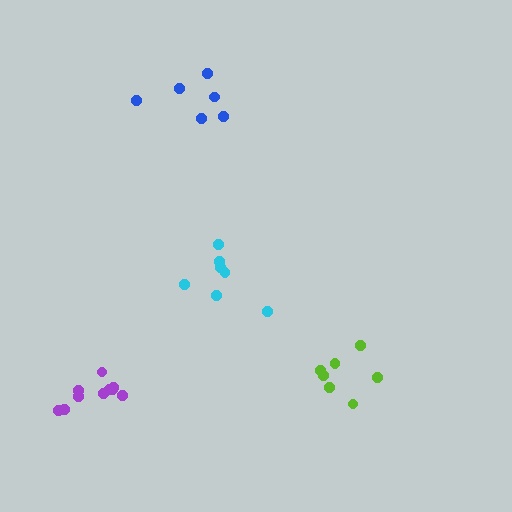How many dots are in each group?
Group 1: 10 dots, Group 2: 6 dots, Group 3: 7 dots, Group 4: 7 dots (30 total).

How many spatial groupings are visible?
There are 4 spatial groupings.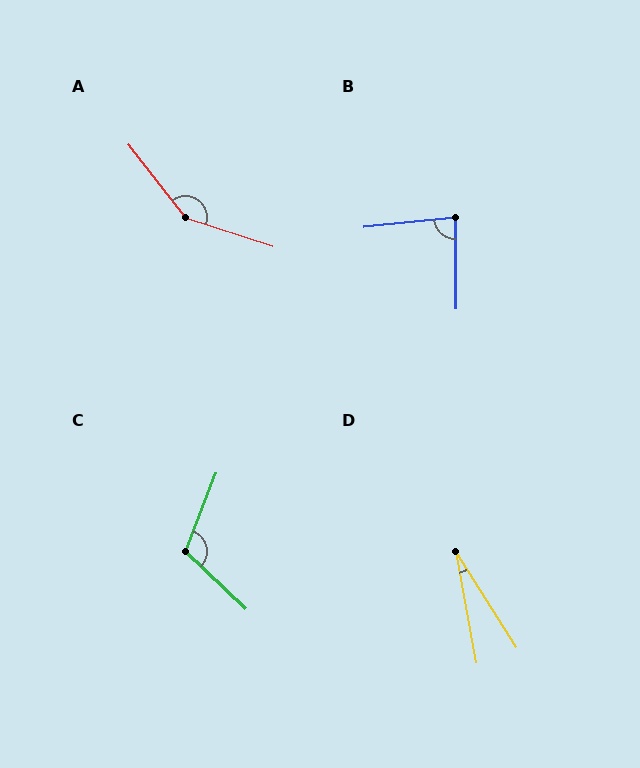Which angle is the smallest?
D, at approximately 22 degrees.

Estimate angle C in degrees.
Approximately 112 degrees.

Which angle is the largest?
A, at approximately 146 degrees.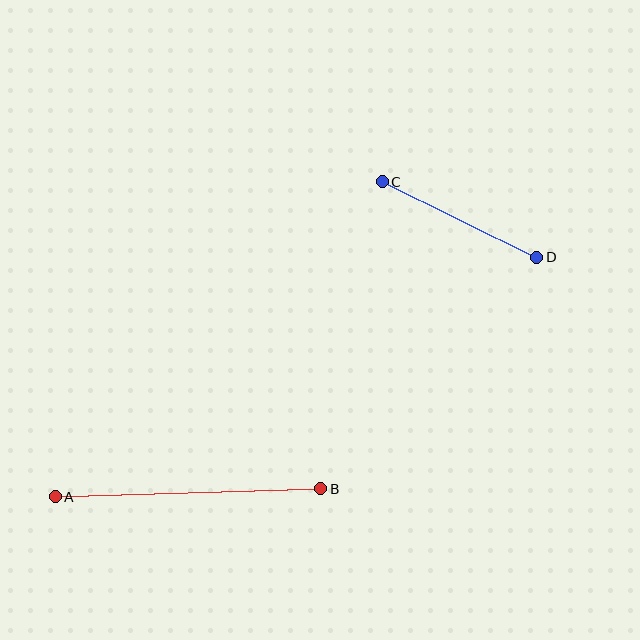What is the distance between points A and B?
The distance is approximately 265 pixels.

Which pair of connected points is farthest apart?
Points A and B are farthest apart.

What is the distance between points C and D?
The distance is approximately 172 pixels.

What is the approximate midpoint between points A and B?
The midpoint is at approximately (188, 493) pixels.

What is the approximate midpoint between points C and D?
The midpoint is at approximately (459, 219) pixels.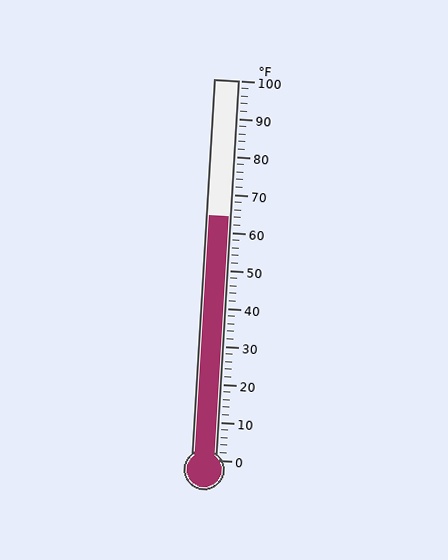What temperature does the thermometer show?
The thermometer shows approximately 64°F.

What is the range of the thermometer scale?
The thermometer scale ranges from 0°F to 100°F.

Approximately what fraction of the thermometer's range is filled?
The thermometer is filled to approximately 65% of its range.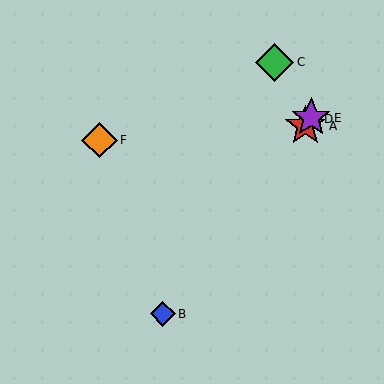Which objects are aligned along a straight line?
Objects A, B, D, E are aligned along a straight line.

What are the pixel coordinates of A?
Object A is at (305, 126).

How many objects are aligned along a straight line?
4 objects (A, B, D, E) are aligned along a straight line.